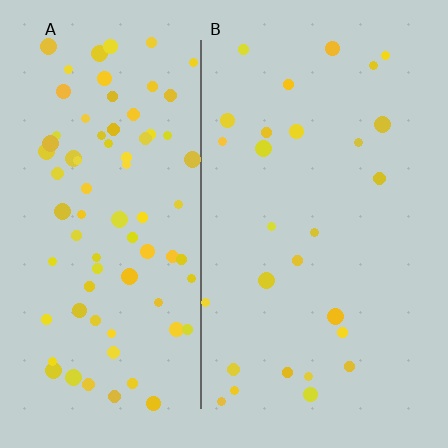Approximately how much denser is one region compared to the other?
Approximately 2.9× — region A over region B.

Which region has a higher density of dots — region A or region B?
A (the left).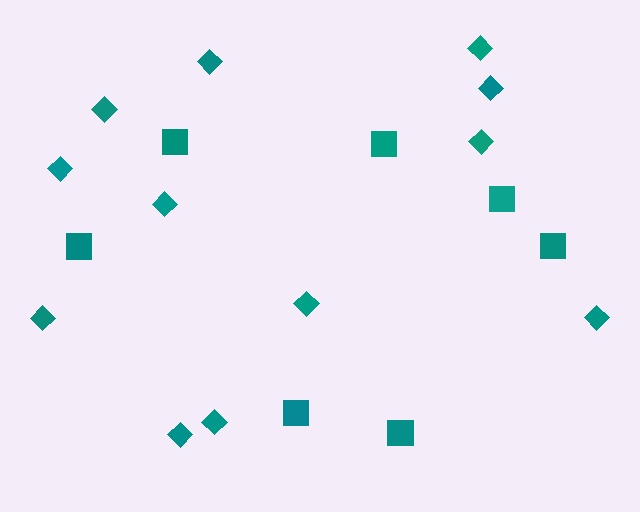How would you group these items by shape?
There are 2 groups: one group of squares (7) and one group of diamonds (12).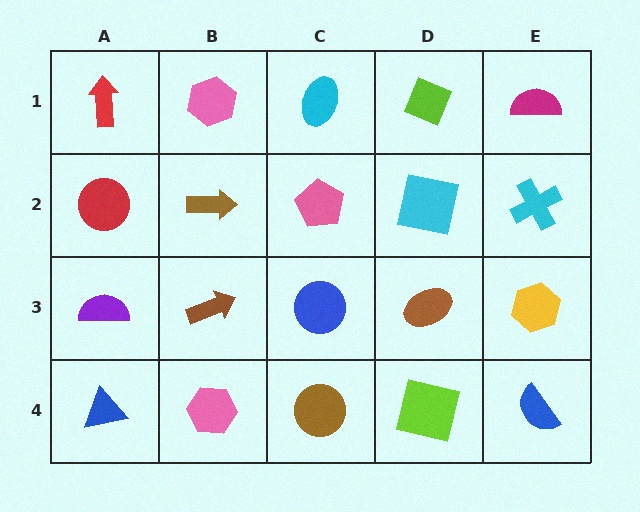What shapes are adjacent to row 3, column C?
A pink pentagon (row 2, column C), a brown circle (row 4, column C), a brown arrow (row 3, column B), a brown ellipse (row 3, column D).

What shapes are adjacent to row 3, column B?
A brown arrow (row 2, column B), a pink hexagon (row 4, column B), a purple semicircle (row 3, column A), a blue circle (row 3, column C).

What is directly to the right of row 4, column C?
A lime square.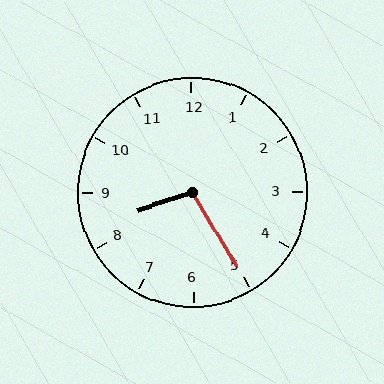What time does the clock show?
8:25.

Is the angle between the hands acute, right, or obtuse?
It is obtuse.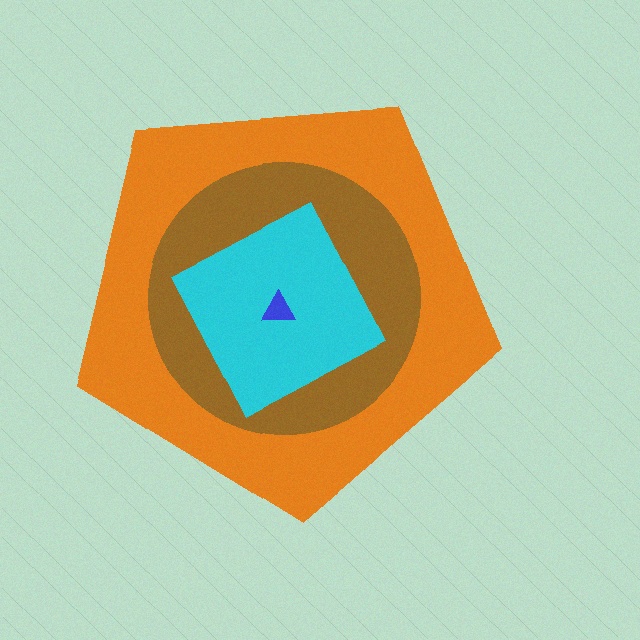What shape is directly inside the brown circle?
The cyan square.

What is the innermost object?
The blue triangle.